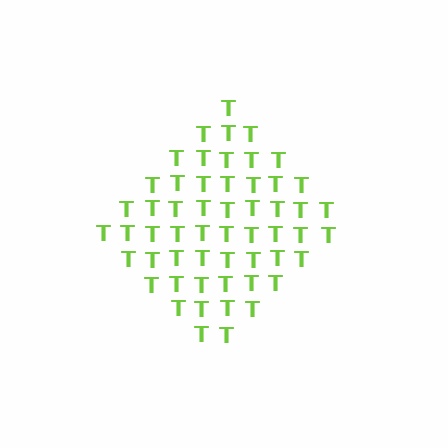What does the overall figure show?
The overall figure shows a diamond.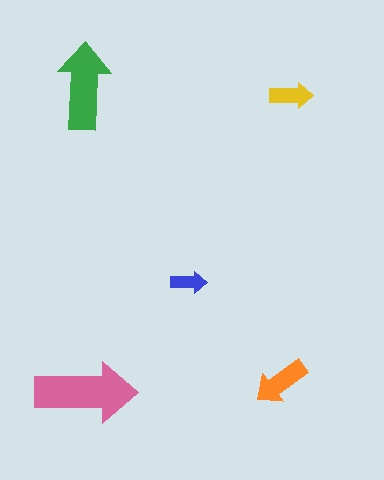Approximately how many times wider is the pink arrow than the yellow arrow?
About 2.5 times wider.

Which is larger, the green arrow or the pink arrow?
The pink one.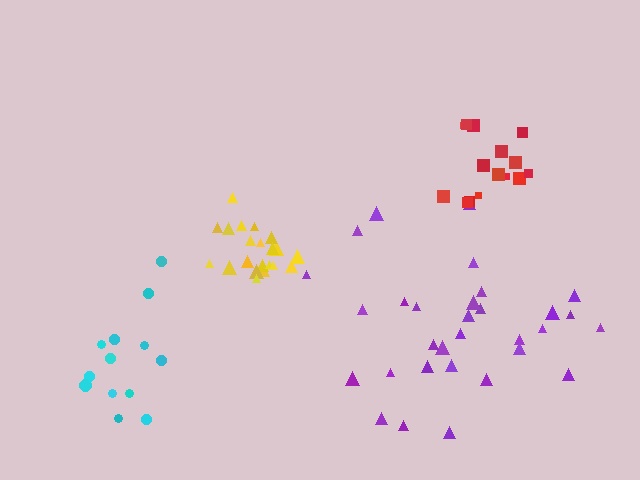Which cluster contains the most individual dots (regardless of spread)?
Purple (31).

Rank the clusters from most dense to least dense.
yellow, red, purple, cyan.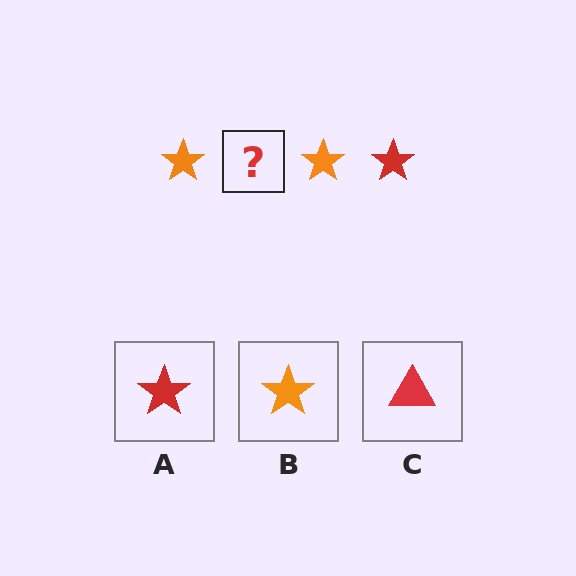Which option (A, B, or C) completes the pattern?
A.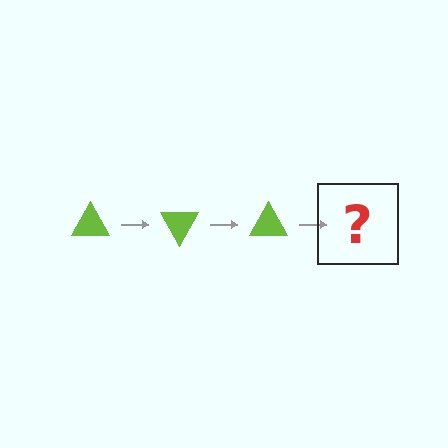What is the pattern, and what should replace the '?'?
The pattern is that the triangle rotates 60 degrees each step. The '?' should be a lime triangle rotated 180 degrees.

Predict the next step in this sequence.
The next step is a lime triangle rotated 180 degrees.